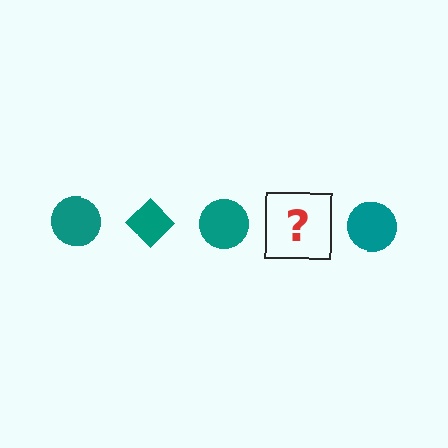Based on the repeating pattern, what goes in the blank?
The blank should be a teal diamond.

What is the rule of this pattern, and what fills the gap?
The rule is that the pattern cycles through circle, diamond shapes in teal. The gap should be filled with a teal diamond.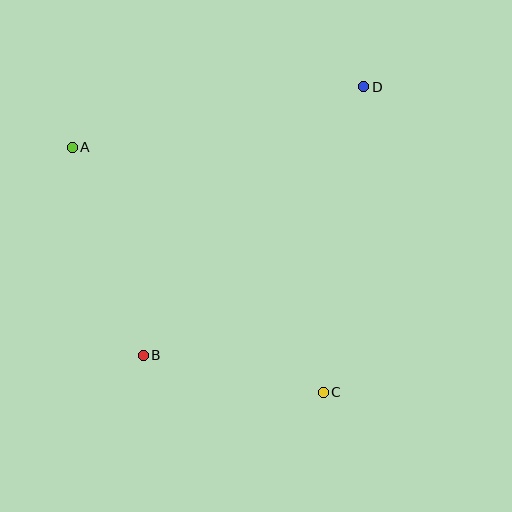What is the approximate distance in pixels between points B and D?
The distance between B and D is approximately 347 pixels.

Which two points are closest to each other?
Points B and C are closest to each other.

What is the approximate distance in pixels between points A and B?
The distance between A and B is approximately 220 pixels.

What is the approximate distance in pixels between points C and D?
The distance between C and D is approximately 309 pixels.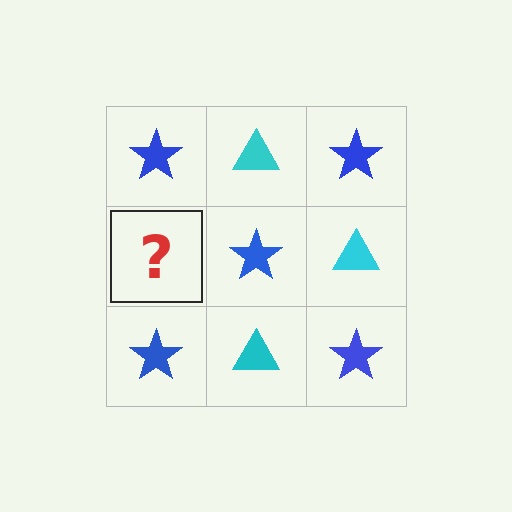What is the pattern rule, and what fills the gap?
The rule is that it alternates blue star and cyan triangle in a checkerboard pattern. The gap should be filled with a cyan triangle.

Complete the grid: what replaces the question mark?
The question mark should be replaced with a cyan triangle.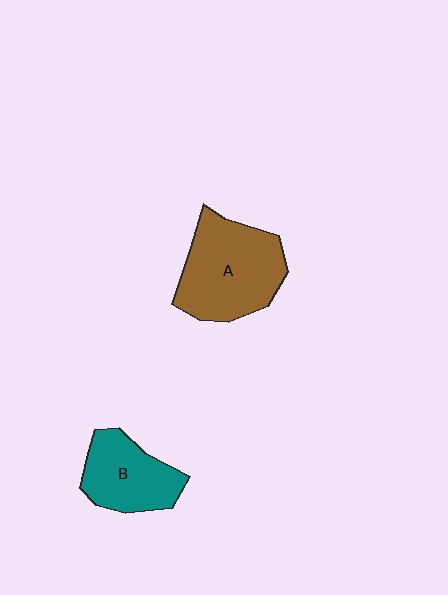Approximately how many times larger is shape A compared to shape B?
Approximately 1.5 times.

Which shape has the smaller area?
Shape B (teal).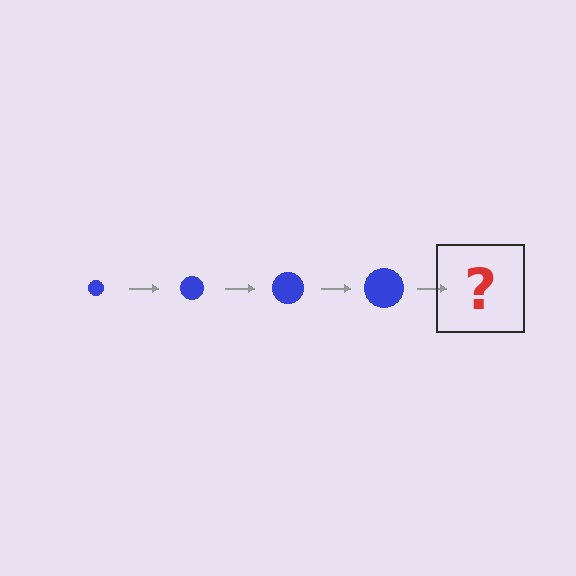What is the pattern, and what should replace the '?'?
The pattern is that the circle gets progressively larger each step. The '?' should be a blue circle, larger than the previous one.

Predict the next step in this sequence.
The next step is a blue circle, larger than the previous one.